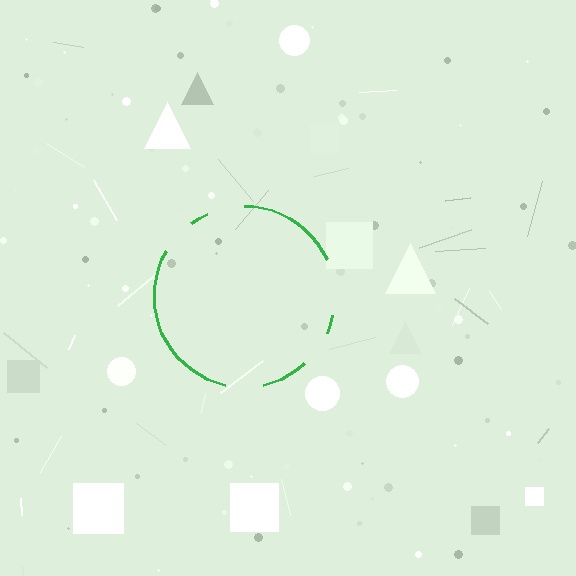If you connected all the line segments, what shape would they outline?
They would outline a circle.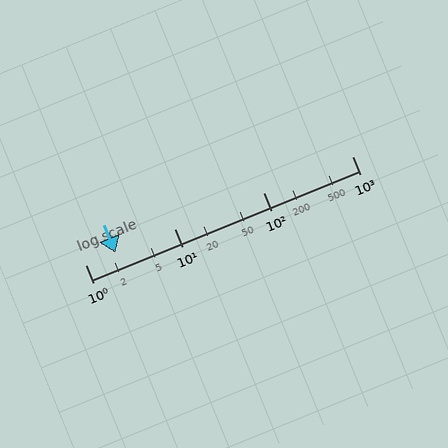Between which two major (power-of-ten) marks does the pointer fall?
The pointer is between 1 and 10.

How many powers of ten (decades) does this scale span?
The scale spans 3 decades, from 1 to 1000.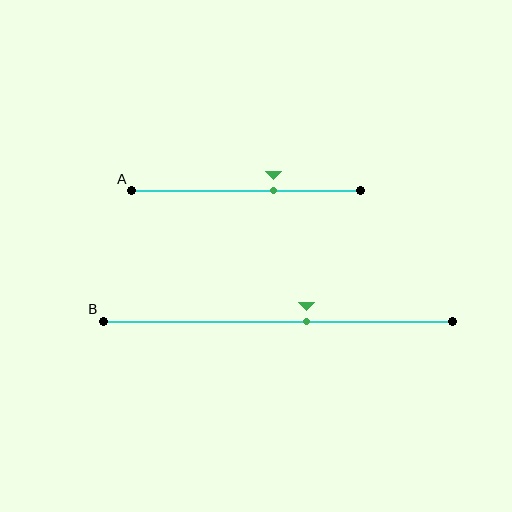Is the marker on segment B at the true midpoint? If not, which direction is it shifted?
No, the marker on segment B is shifted to the right by about 8% of the segment length.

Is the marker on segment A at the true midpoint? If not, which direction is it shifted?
No, the marker on segment A is shifted to the right by about 12% of the segment length.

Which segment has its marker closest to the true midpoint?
Segment B has its marker closest to the true midpoint.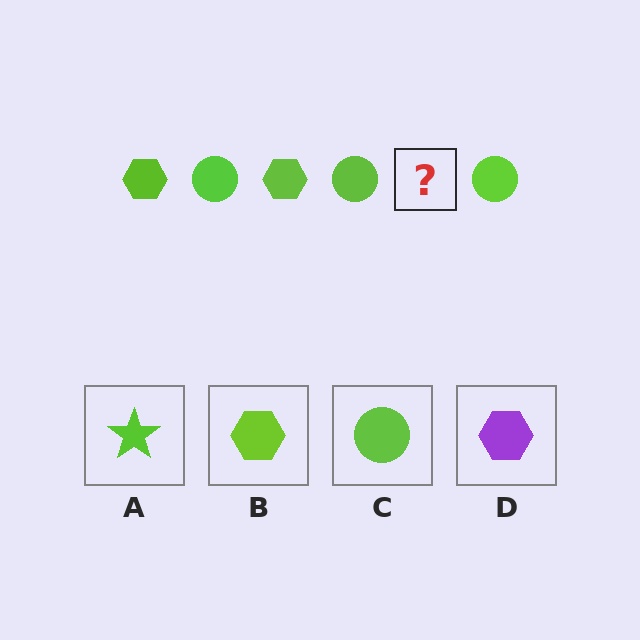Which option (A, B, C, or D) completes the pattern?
B.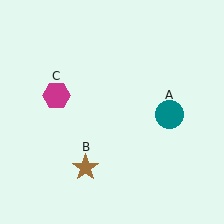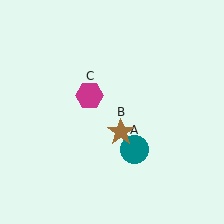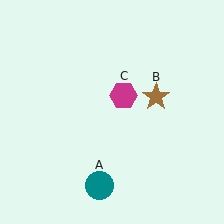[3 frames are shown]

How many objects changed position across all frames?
3 objects changed position: teal circle (object A), brown star (object B), magenta hexagon (object C).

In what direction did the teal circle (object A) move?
The teal circle (object A) moved down and to the left.